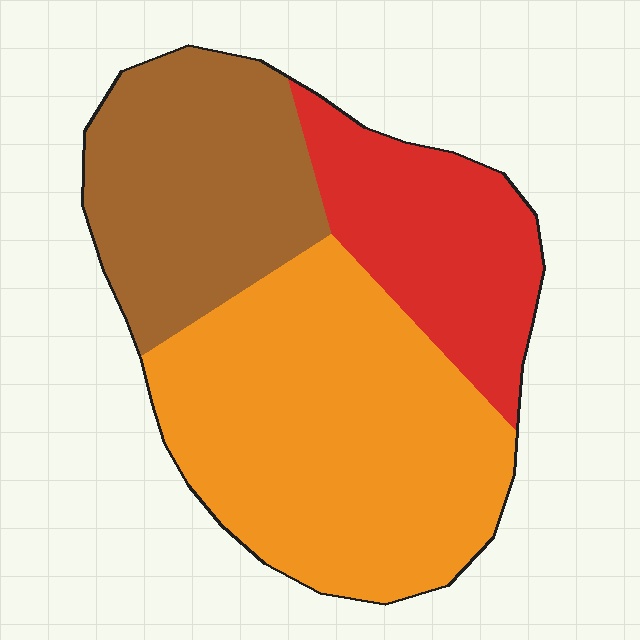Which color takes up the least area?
Red, at roughly 25%.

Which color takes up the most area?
Orange, at roughly 50%.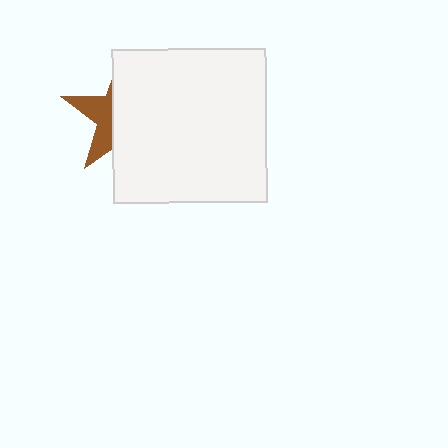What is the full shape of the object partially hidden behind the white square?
The partially hidden object is a brown star.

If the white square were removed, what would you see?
You would see the complete brown star.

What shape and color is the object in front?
The object in front is a white square.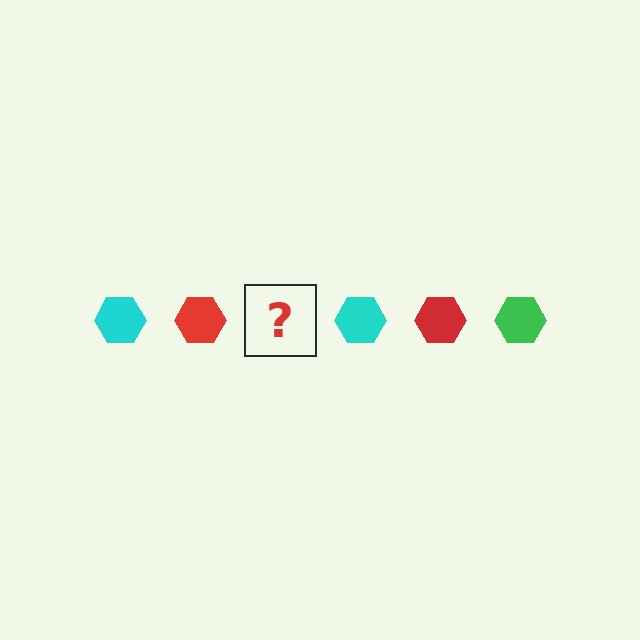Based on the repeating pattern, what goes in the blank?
The blank should be a green hexagon.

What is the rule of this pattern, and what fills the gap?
The rule is that the pattern cycles through cyan, red, green hexagons. The gap should be filled with a green hexagon.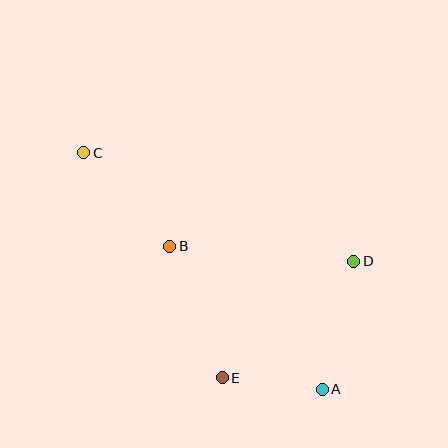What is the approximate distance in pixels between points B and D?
The distance between B and D is approximately 185 pixels.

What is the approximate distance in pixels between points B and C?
The distance between B and C is approximately 127 pixels.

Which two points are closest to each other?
Points A and E are closest to each other.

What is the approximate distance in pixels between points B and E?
The distance between B and E is approximately 141 pixels.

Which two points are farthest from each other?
Points A and C are farthest from each other.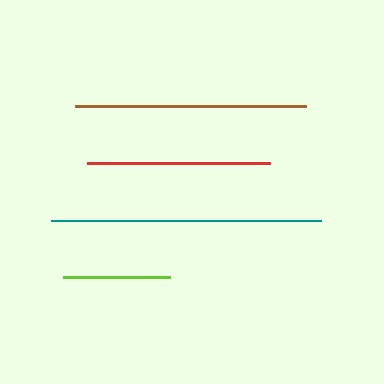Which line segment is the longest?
The teal line is the longest at approximately 270 pixels.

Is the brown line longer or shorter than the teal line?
The teal line is longer than the brown line.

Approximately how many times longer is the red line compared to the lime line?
The red line is approximately 1.7 times the length of the lime line.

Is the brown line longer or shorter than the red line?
The brown line is longer than the red line.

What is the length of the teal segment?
The teal segment is approximately 270 pixels long.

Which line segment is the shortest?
The lime line is the shortest at approximately 107 pixels.